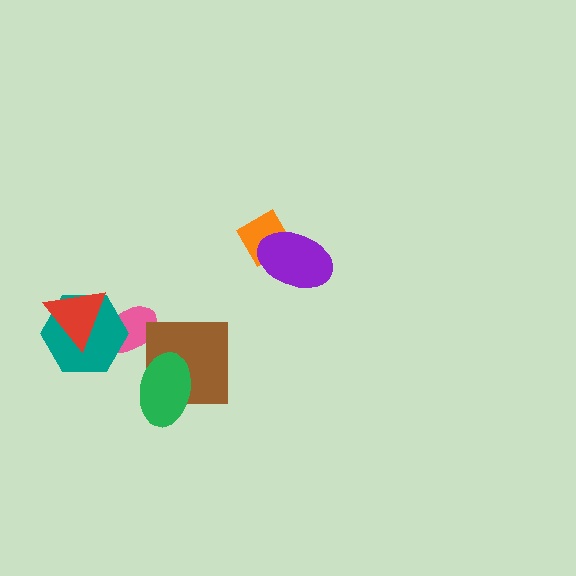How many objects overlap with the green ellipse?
1 object overlaps with the green ellipse.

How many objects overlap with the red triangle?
2 objects overlap with the red triangle.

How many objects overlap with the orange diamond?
1 object overlaps with the orange diamond.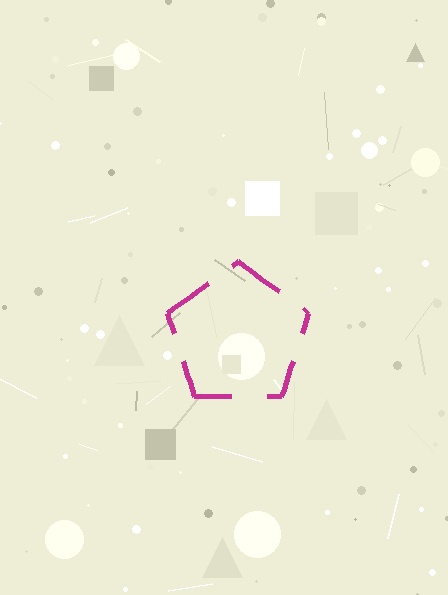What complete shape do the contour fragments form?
The contour fragments form a pentagon.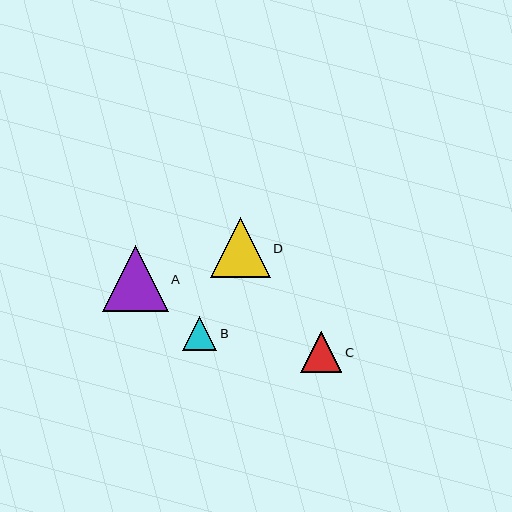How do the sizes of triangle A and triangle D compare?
Triangle A and triangle D are approximately the same size.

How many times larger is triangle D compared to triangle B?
Triangle D is approximately 1.8 times the size of triangle B.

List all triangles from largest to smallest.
From largest to smallest: A, D, C, B.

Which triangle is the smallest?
Triangle B is the smallest with a size of approximately 34 pixels.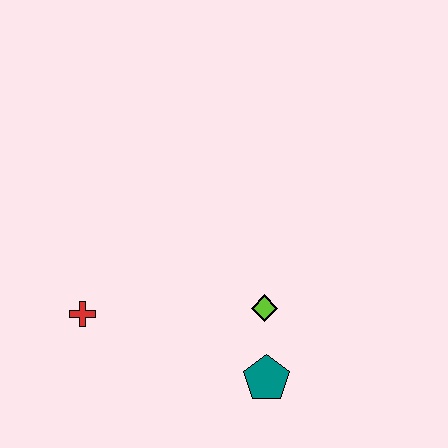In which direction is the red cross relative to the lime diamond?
The red cross is to the left of the lime diamond.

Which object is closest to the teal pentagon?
The lime diamond is closest to the teal pentagon.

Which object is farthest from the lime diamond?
The red cross is farthest from the lime diamond.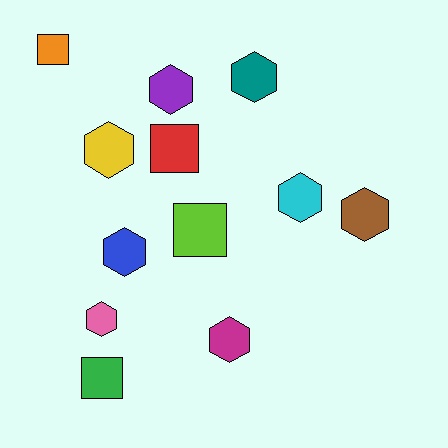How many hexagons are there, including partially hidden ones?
There are 8 hexagons.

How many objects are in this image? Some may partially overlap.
There are 12 objects.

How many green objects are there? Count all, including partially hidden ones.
There is 1 green object.